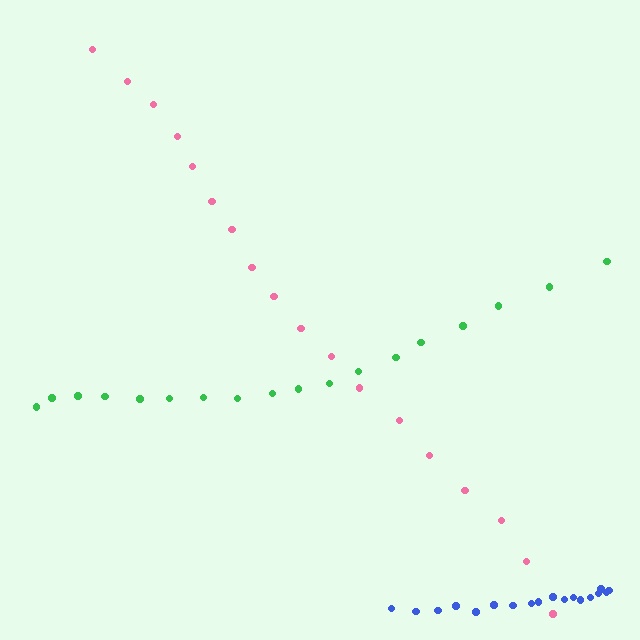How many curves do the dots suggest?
There are 3 distinct paths.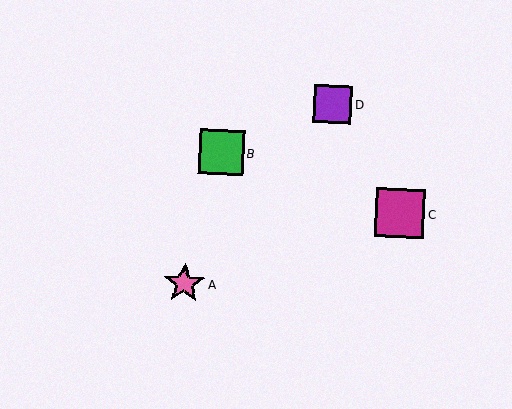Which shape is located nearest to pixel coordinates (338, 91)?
The purple square (labeled D) at (333, 104) is nearest to that location.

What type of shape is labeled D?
Shape D is a purple square.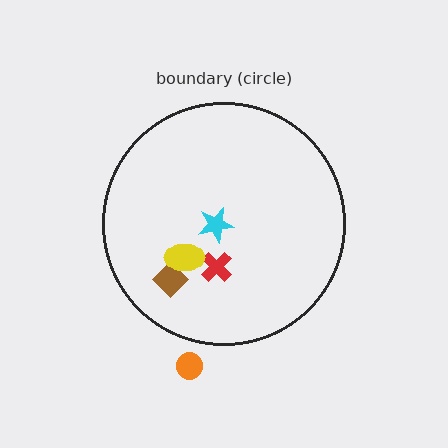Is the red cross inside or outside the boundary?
Inside.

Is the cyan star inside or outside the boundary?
Inside.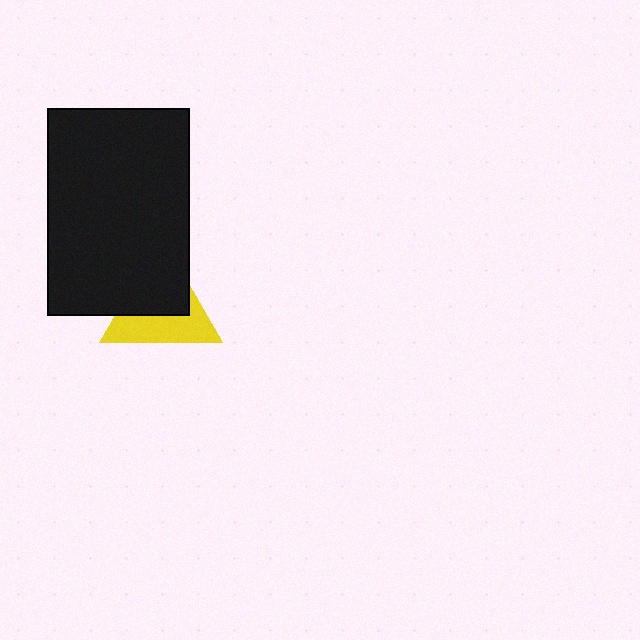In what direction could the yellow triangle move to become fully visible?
The yellow triangle could move toward the lower-right. That would shift it out from behind the black rectangle entirely.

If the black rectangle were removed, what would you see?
You would see the complete yellow triangle.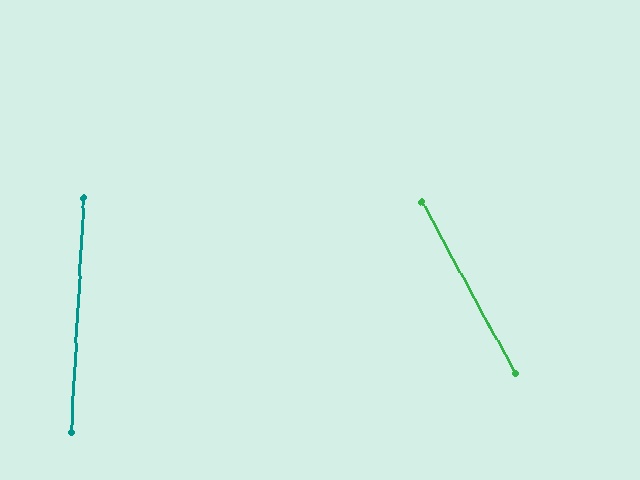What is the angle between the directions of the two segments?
Approximately 32 degrees.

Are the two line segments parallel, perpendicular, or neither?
Neither parallel nor perpendicular — they differ by about 32°.